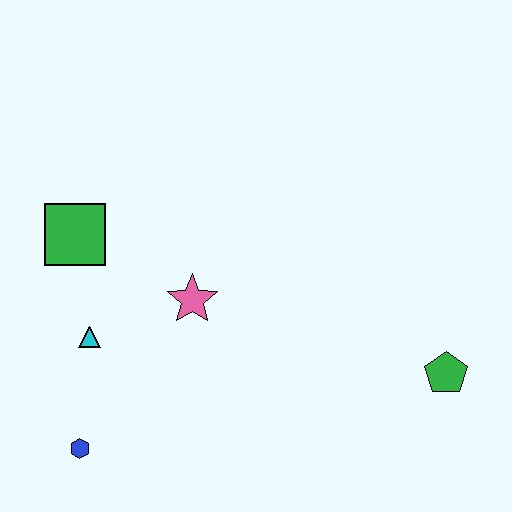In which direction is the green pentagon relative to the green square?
The green pentagon is to the right of the green square.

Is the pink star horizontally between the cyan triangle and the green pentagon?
Yes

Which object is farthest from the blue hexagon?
The green pentagon is farthest from the blue hexagon.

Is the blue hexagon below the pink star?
Yes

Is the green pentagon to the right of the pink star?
Yes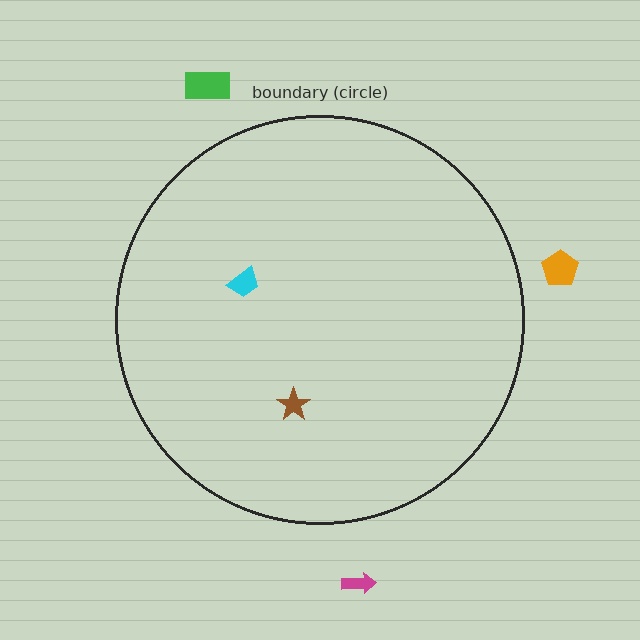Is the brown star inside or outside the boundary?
Inside.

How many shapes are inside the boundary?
2 inside, 3 outside.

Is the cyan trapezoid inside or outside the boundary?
Inside.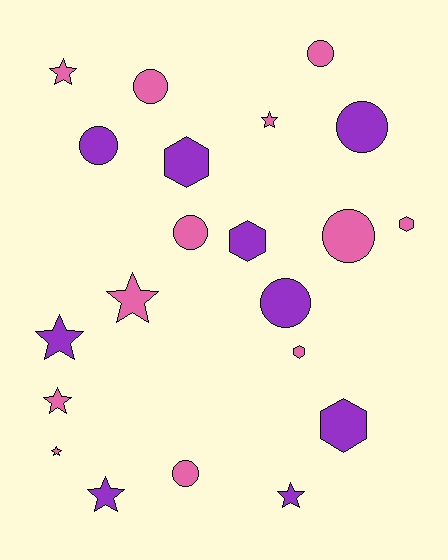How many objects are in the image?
There are 21 objects.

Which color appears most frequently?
Pink, with 12 objects.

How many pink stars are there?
There are 5 pink stars.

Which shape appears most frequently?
Star, with 8 objects.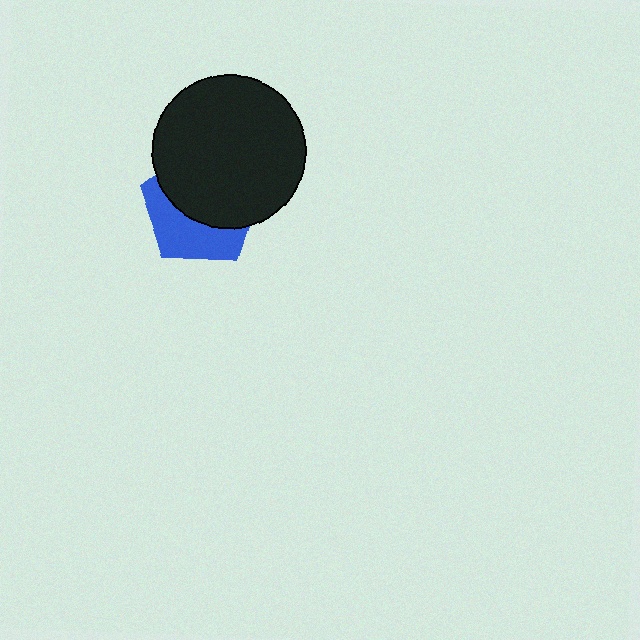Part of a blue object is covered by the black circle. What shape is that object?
It is a pentagon.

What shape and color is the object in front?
The object in front is a black circle.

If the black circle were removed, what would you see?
You would see the complete blue pentagon.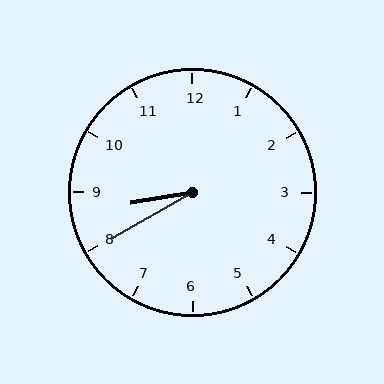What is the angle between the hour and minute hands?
Approximately 20 degrees.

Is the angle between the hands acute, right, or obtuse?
It is acute.